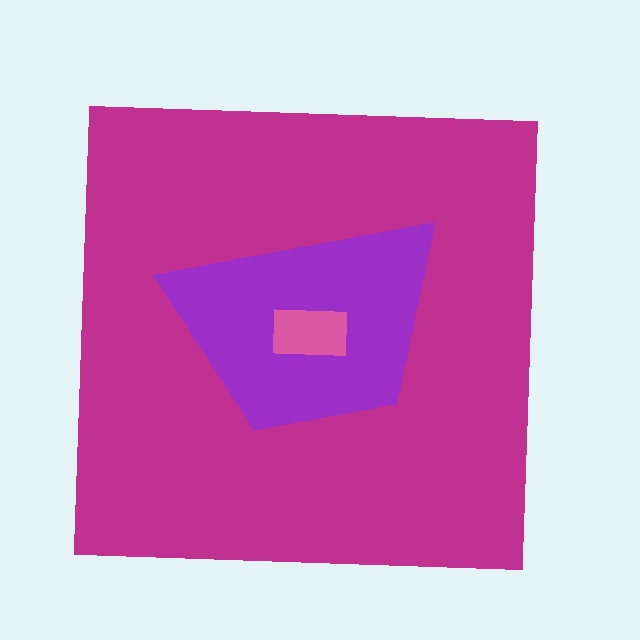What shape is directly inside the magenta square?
The purple trapezoid.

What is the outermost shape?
The magenta square.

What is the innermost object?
The pink rectangle.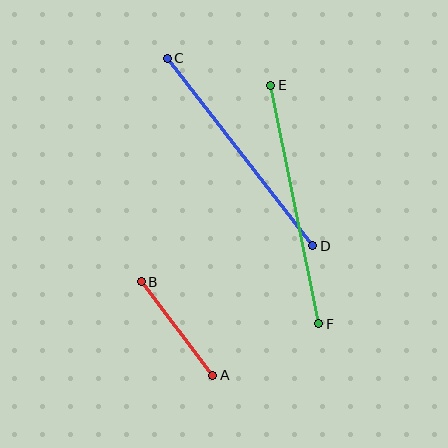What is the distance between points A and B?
The distance is approximately 118 pixels.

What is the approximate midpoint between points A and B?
The midpoint is at approximately (177, 328) pixels.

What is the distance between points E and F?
The distance is approximately 243 pixels.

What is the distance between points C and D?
The distance is approximately 237 pixels.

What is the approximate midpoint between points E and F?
The midpoint is at approximately (295, 205) pixels.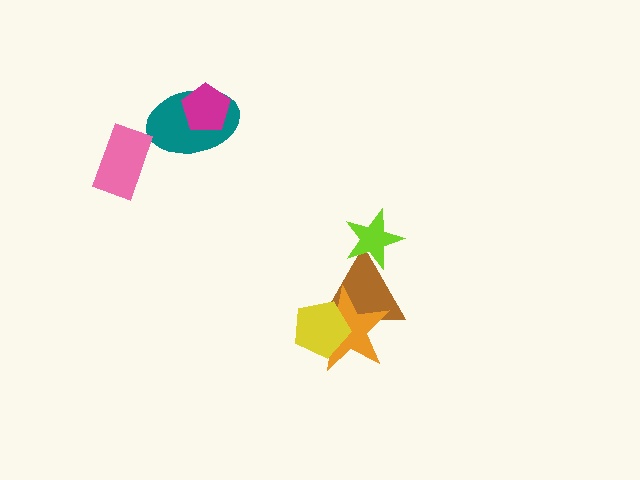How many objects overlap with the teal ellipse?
1 object overlaps with the teal ellipse.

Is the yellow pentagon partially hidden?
No, no other shape covers it.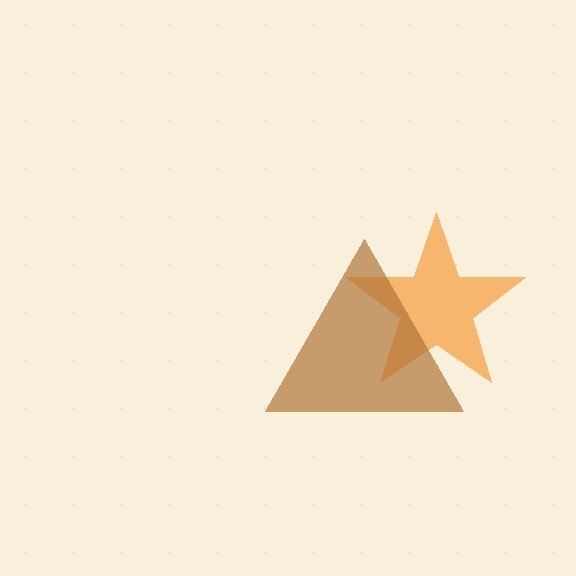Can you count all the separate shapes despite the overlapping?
Yes, there are 2 separate shapes.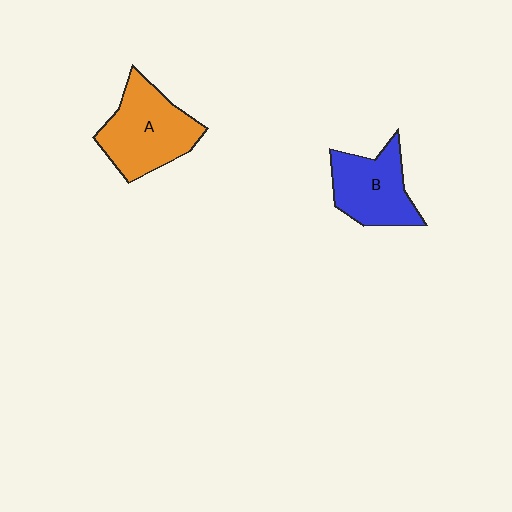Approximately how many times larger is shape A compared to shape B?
Approximately 1.2 times.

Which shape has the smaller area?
Shape B (blue).